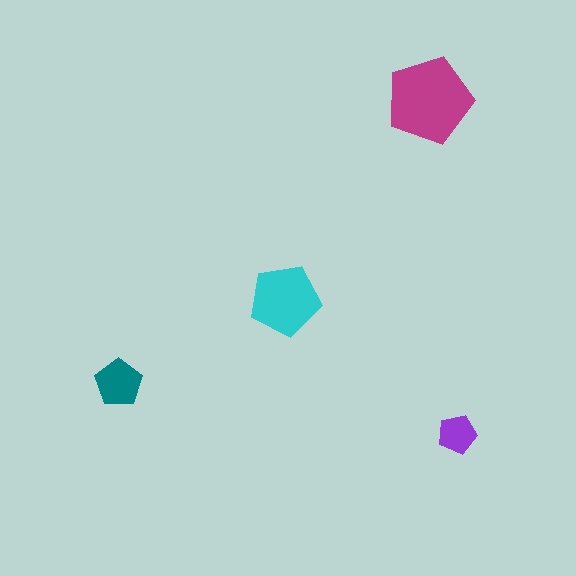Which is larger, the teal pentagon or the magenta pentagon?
The magenta one.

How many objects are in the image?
There are 4 objects in the image.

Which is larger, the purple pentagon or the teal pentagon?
The teal one.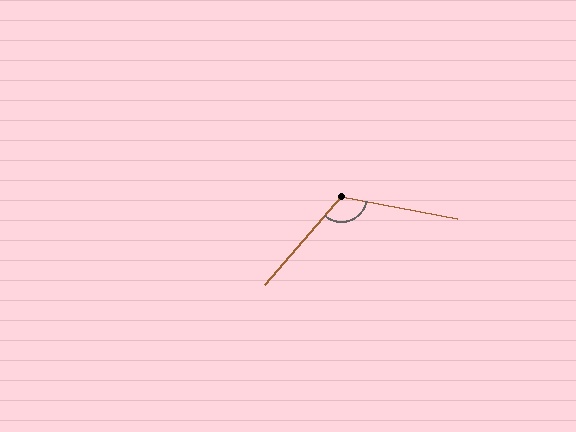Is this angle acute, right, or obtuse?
It is obtuse.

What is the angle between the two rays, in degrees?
Approximately 120 degrees.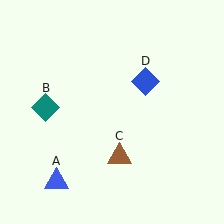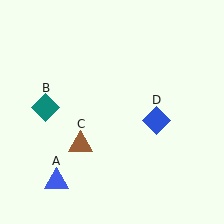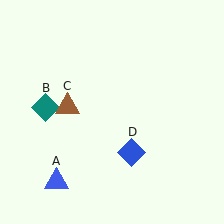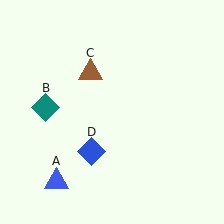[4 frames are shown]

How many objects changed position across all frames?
2 objects changed position: brown triangle (object C), blue diamond (object D).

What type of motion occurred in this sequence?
The brown triangle (object C), blue diamond (object D) rotated clockwise around the center of the scene.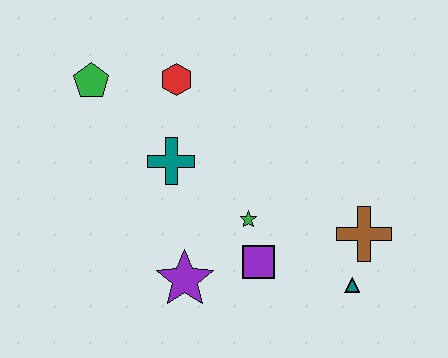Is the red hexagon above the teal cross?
Yes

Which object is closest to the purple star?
The purple square is closest to the purple star.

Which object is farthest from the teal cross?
The teal triangle is farthest from the teal cross.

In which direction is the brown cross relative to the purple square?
The brown cross is to the right of the purple square.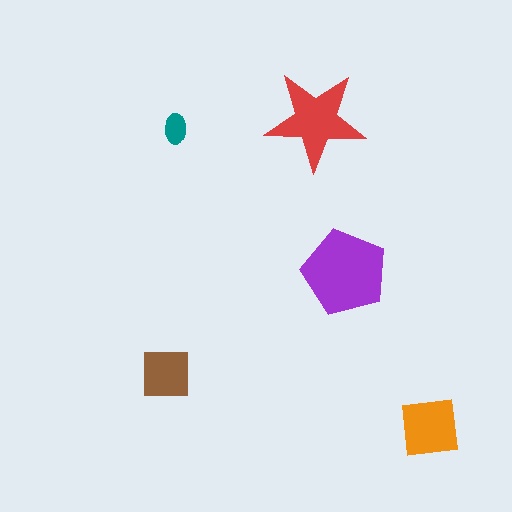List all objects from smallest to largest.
The teal ellipse, the brown square, the orange square, the red star, the purple pentagon.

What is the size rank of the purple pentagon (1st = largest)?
1st.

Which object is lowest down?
The orange square is bottommost.